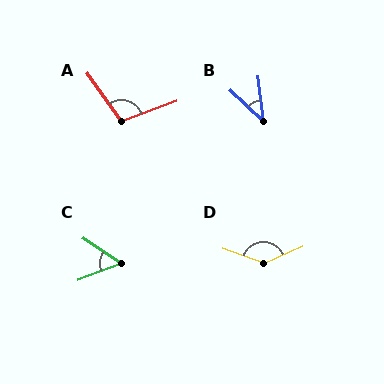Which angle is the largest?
D, at approximately 136 degrees.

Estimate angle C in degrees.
Approximately 54 degrees.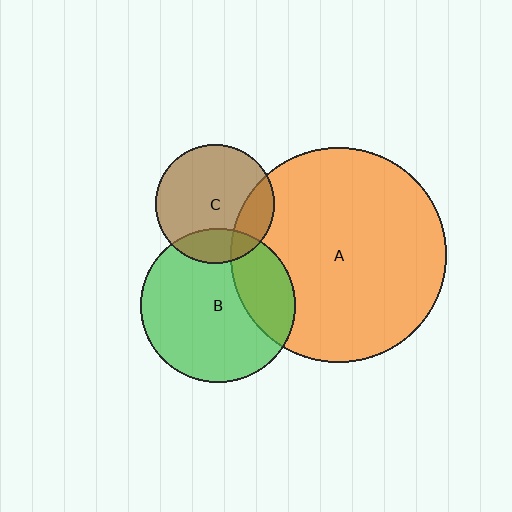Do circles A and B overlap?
Yes.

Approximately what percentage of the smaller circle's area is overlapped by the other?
Approximately 25%.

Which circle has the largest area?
Circle A (orange).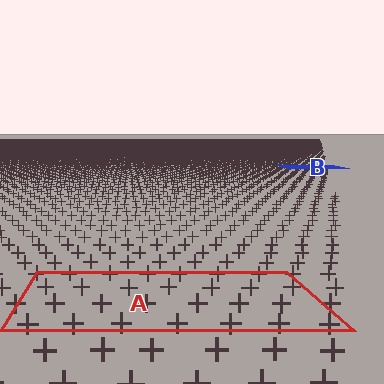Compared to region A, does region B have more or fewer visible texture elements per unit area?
Region B has more texture elements per unit area — they are packed more densely because it is farther away.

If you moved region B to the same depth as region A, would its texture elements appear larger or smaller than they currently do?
They would appear larger. At a closer depth, the same texture elements are projected at a bigger on-screen size.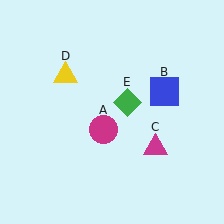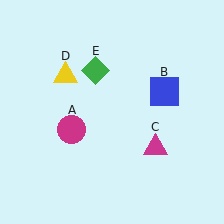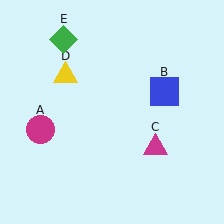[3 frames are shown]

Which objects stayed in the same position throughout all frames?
Blue square (object B) and magenta triangle (object C) and yellow triangle (object D) remained stationary.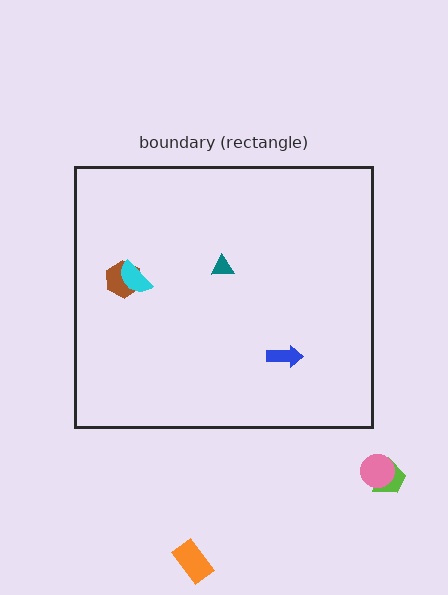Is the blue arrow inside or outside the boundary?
Inside.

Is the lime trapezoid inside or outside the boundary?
Outside.